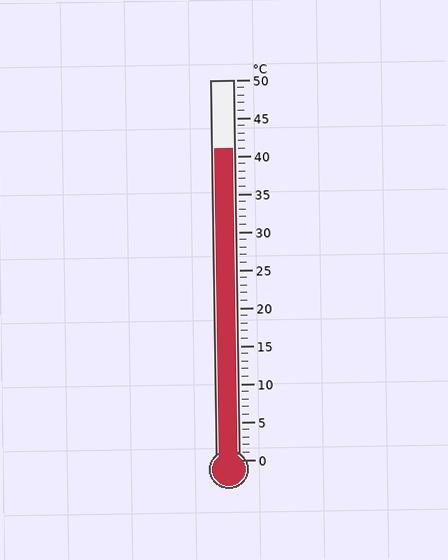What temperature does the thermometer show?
The thermometer shows approximately 41°C.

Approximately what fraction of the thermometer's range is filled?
The thermometer is filled to approximately 80% of its range.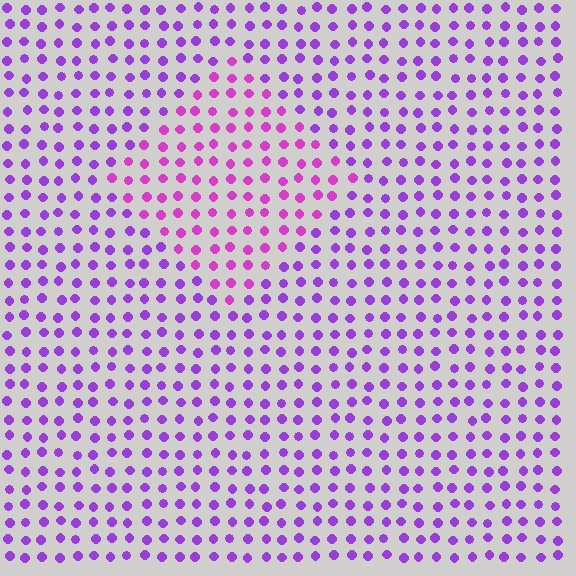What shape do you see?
I see a diamond.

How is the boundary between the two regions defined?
The boundary is defined purely by a slight shift in hue (about 30 degrees). Spacing, size, and orientation are identical on both sides.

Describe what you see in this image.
The image is filled with small purple elements in a uniform arrangement. A diamond-shaped region is visible where the elements are tinted to a slightly different hue, forming a subtle color boundary.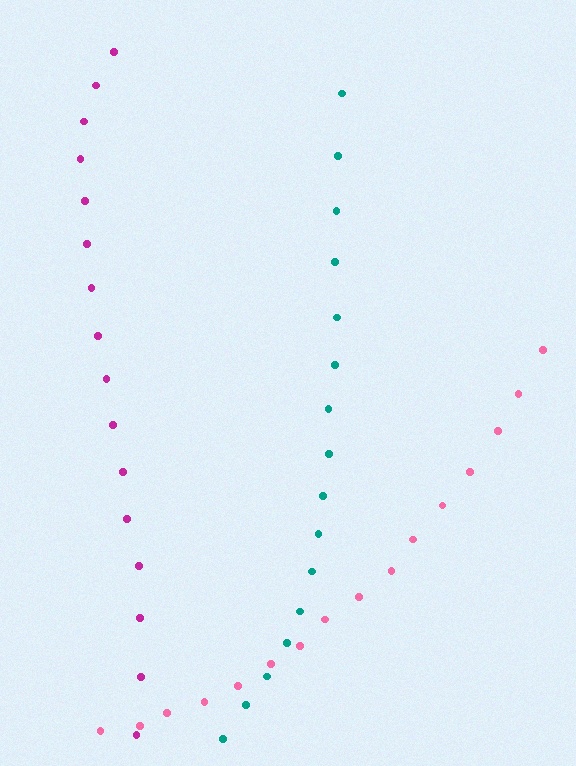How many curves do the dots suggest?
There are 3 distinct paths.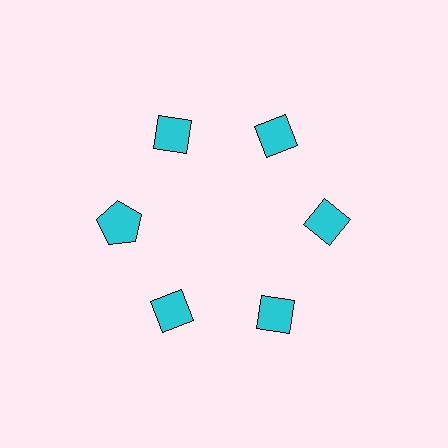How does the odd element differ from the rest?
It has a different shape: pentagon instead of diamond.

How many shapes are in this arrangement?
There are 6 shapes arranged in a ring pattern.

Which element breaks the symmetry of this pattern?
The cyan pentagon at roughly the 9 o'clock position breaks the symmetry. All other shapes are cyan diamonds.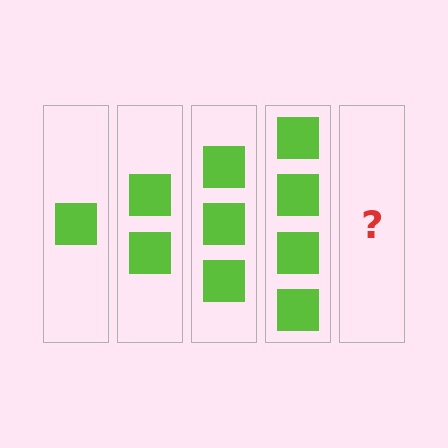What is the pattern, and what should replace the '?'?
The pattern is that each step adds one more square. The '?' should be 5 squares.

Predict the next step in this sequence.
The next step is 5 squares.